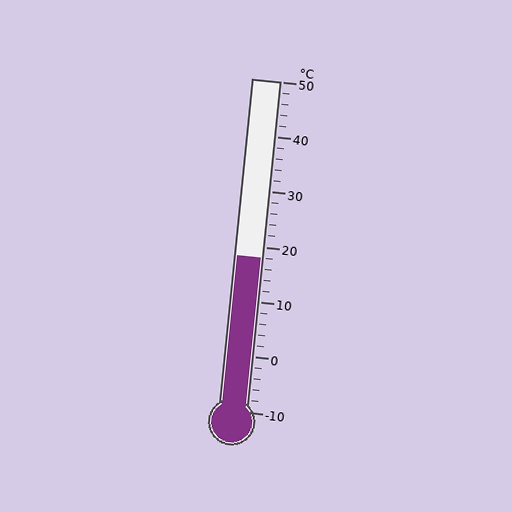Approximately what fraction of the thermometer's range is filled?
The thermometer is filled to approximately 45% of its range.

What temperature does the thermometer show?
The thermometer shows approximately 18°C.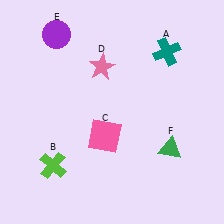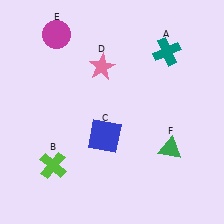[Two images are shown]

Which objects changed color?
C changed from pink to blue. E changed from purple to magenta.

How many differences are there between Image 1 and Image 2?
There are 2 differences between the two images.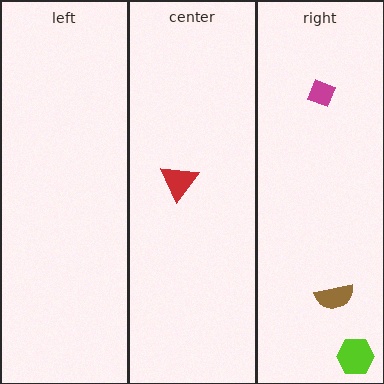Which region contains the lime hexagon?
The right region.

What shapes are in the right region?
The lime hexagon, the magenta diamond, the brown semicircle.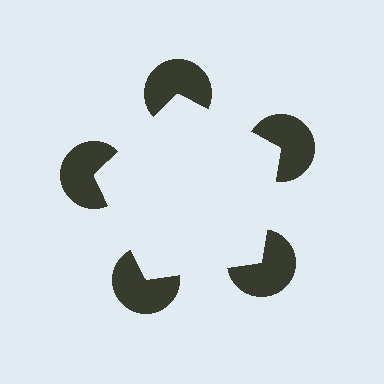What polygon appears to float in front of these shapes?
An illusory pentagon — its edges are inferred from the aligned wedge cuts in the pac-man discs, not physically drawn.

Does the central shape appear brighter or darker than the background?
It typically appears slightly brighter than the background, even though no actual brightness change is drawn.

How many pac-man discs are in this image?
There are 5 — one at each vertex of the illusory pentagon.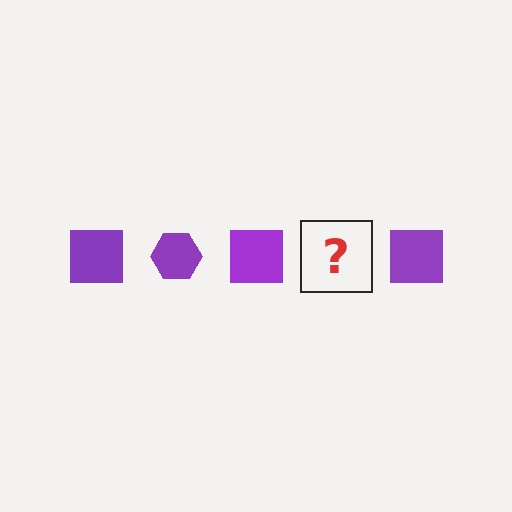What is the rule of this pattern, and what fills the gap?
The rule is that the pattern cycles through square, hexagon shapes in purple. The gap should be filled with a purple hexagon.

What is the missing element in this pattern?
The missing element is a purple hexagon.